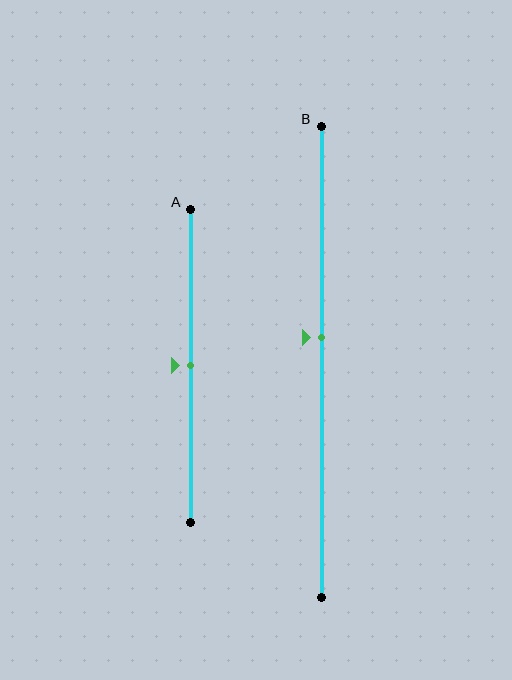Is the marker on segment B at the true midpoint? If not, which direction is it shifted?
No, the marker on segment B is shifted upward by about 5% of the segment length.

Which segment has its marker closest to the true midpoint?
Segment A has its marker closest to the true midpoint.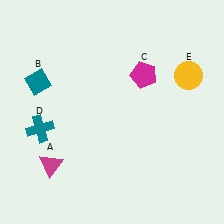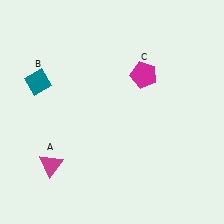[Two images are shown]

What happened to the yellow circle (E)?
The yellow circle (E) was removed in Image 2. It was in the top-right area of Image 1.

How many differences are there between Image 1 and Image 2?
There are 2 differences between the two images.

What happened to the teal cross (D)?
The teal cross (D) was removed in Image 2. It was in the bottom-left area of Image 1.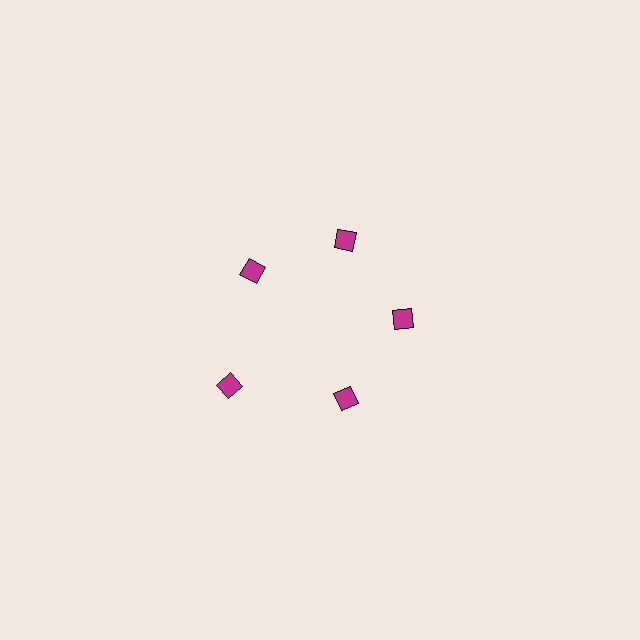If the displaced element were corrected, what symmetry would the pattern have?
It would have 5-fold rotational symmetry — the pattern would map onto itself every 72 degrees.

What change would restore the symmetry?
The symmetry would be restored by moving it inward, back onto the ring so that all 5 diamonds sit at equal angles and equal distance from the center.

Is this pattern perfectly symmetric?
No. The 5 magenta diamonds are arranged in a ring, but one element near the 8 o'clock position is pushed outward from the center, breaking the 5-fold rotational symmetry.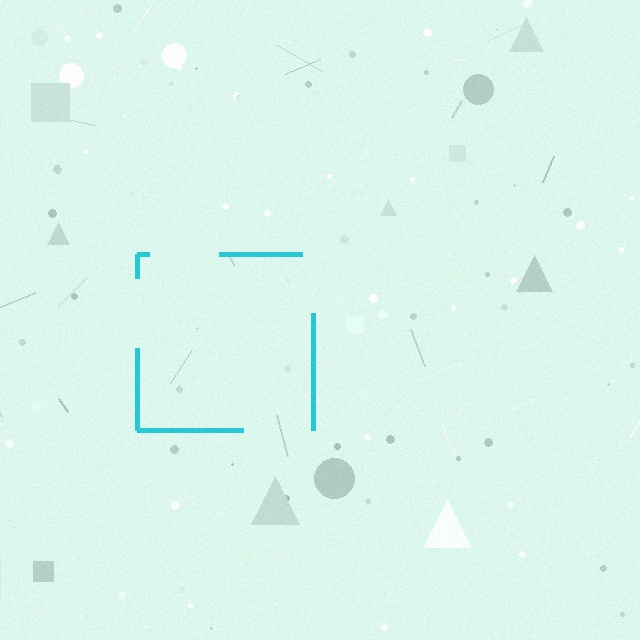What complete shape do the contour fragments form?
The contour fragments form a square.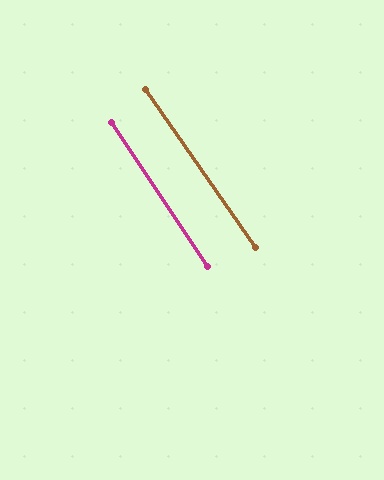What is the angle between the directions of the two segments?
Approximately 1 degree.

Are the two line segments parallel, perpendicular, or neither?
Parallel — their directions differ by only 1.5°.